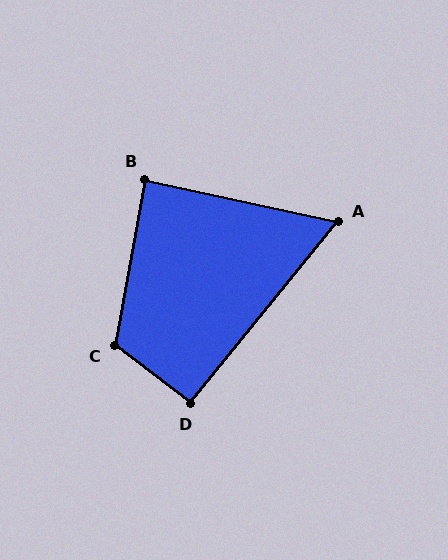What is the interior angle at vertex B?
Approximately 88 degrees (approximately right).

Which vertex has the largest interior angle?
C, at approximately 117 degrees.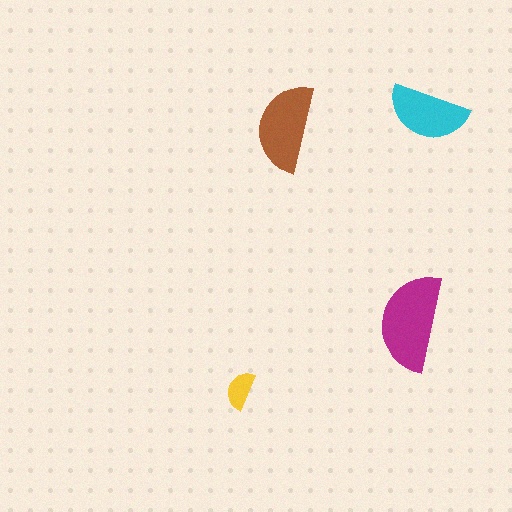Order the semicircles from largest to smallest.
the magenta one, the brown one, the cyan one, the yellow one.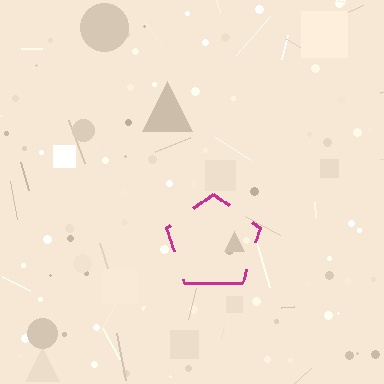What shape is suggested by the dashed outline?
The dashed outline suggests a pentagon.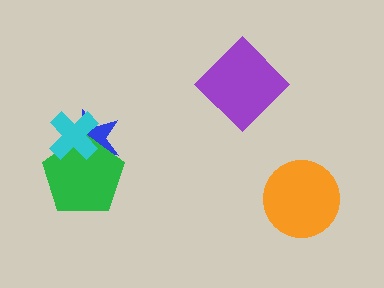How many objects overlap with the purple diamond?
0 objects overlap with the purple diamond.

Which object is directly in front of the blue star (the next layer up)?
The green pentagon is directly in front of the blue star.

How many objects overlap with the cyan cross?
2 objects overlap with the cyan cross.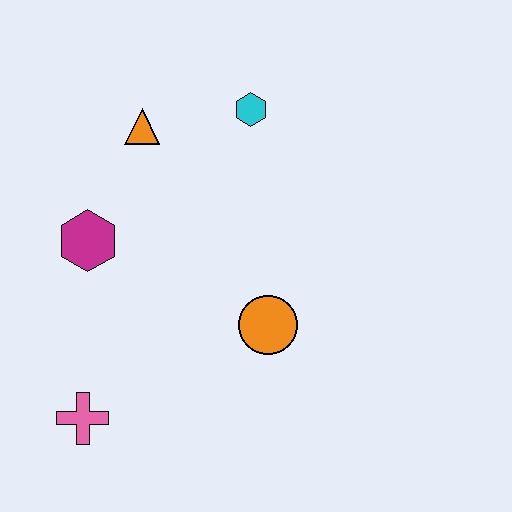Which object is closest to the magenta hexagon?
The orange triangle is closest to the magenta hexagon.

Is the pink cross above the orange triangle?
No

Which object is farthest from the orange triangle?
The pink cross is farthest from the orange triangle.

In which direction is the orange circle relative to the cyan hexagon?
The orange circle is below the cyan hexagon.